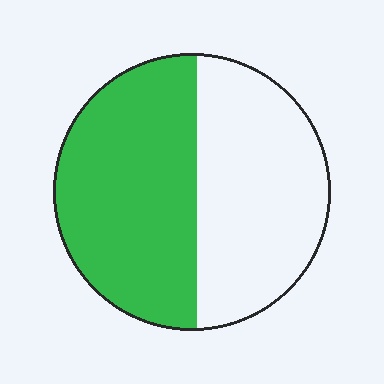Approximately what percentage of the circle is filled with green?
Approximately 50%.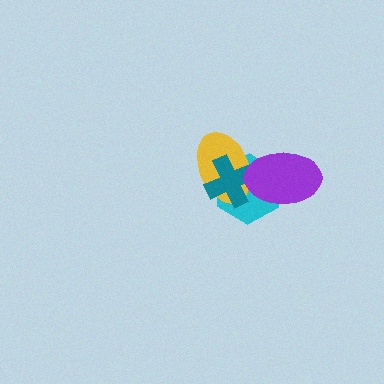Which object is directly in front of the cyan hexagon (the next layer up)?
The yellow ellipse is directly in front of the cyan hexagon.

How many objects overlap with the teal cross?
3 objects overlap with the teal cross.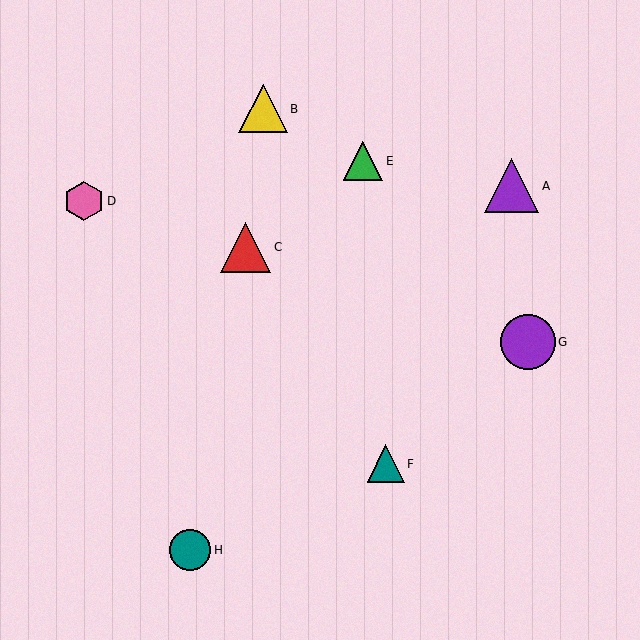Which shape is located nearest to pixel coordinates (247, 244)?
The red triangle (labeled C) at (246, 247) is nearest to that location.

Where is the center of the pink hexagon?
The center of the pink hexagon is at (84, 201).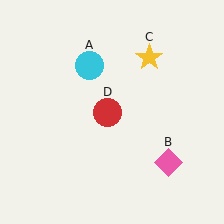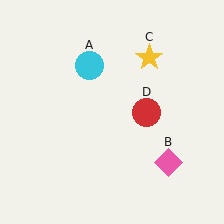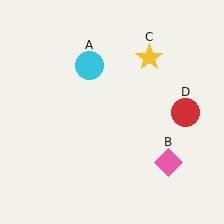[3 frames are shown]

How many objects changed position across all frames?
1 object changed position: red circle (object D).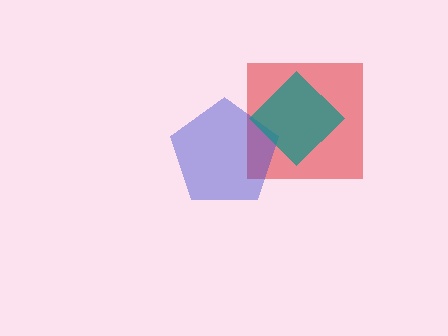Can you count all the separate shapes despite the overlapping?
Yes, there are 3 separate shapes.